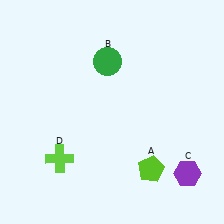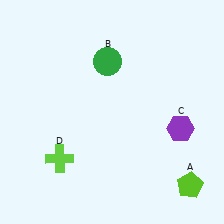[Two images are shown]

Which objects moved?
The objects that moved are: the lime pentagon (A), the purple hexagon (C).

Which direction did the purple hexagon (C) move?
The purple hexagon (C) moved up.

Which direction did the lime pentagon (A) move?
The lime pentagon (A) moved right.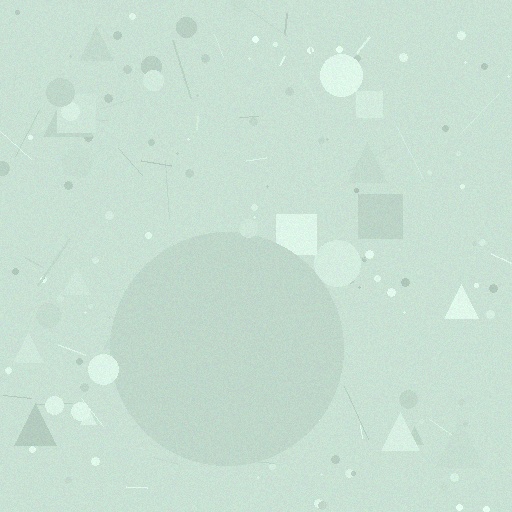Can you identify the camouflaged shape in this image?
The camouflaged shape is a circle.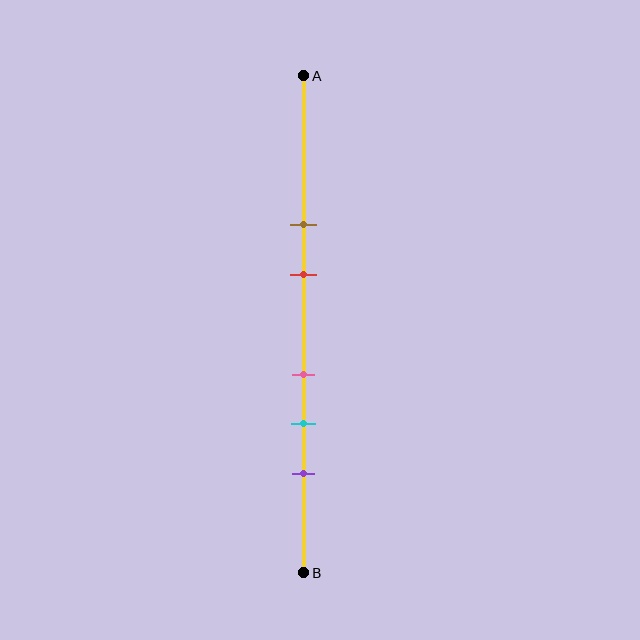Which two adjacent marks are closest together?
The pink and cyan marks are the closest adjacent pair.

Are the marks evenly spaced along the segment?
No, the marks are not evenly spaced.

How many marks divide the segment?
There are 5 marks dividing the segment.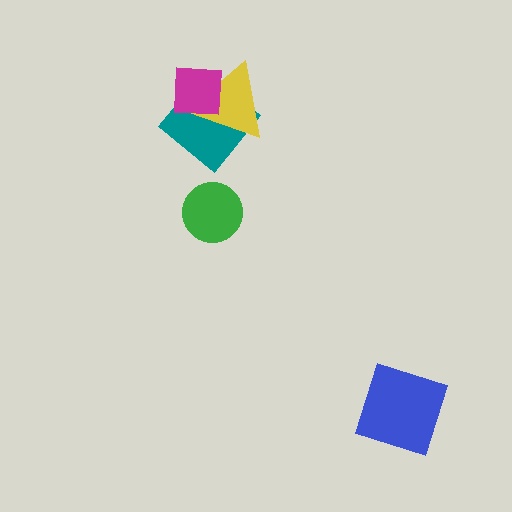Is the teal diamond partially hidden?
Yes, it is partially covered by another shape.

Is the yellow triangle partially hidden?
Yes, it is partially covered by another shape.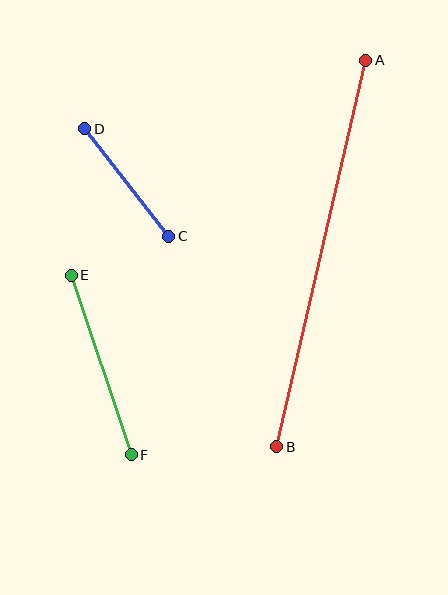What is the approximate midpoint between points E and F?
The midpoint is at approximately (101, 365) pixels.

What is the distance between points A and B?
The distance is approximately 397 pixels.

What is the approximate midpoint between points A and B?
The midpoint is at approximately (321, 254) pixels.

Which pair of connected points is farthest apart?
Points A and B are farthest apart.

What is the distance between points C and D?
The distance is approximately 137 pixels.